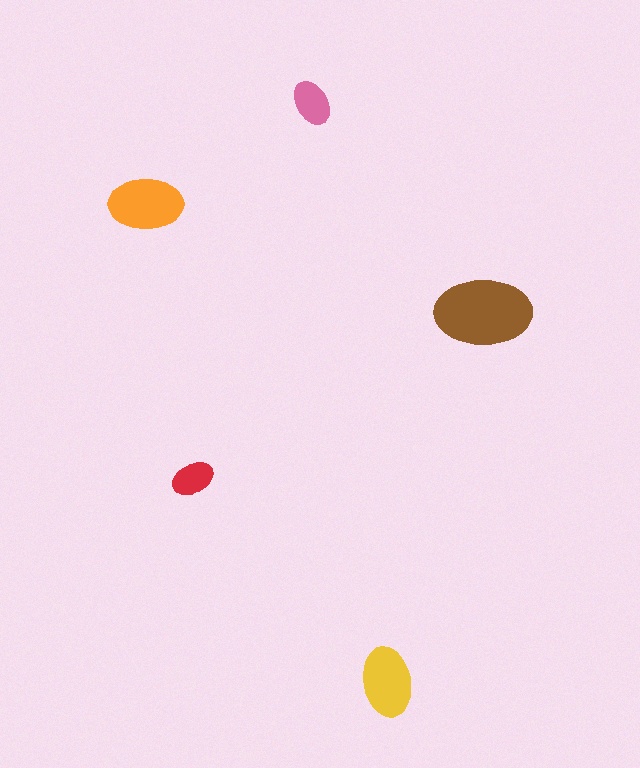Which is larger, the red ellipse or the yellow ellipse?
The yellow one.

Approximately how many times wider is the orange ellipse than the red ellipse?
About 1.5 times wider.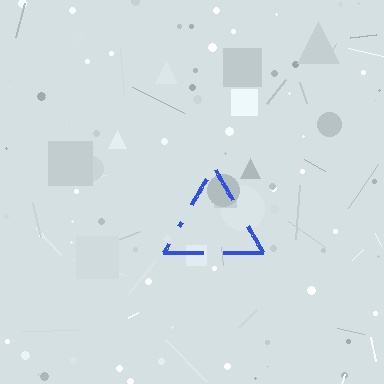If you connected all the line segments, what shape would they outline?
They would outline a triangle.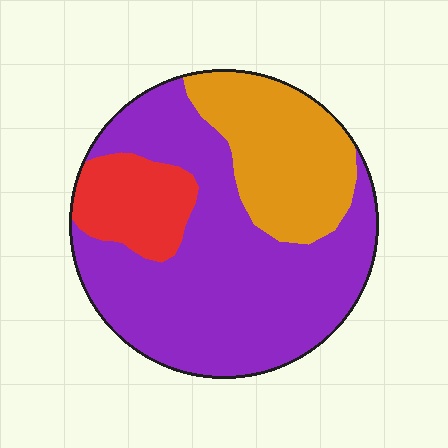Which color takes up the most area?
Purple, at roughly 60%.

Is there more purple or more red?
Purple.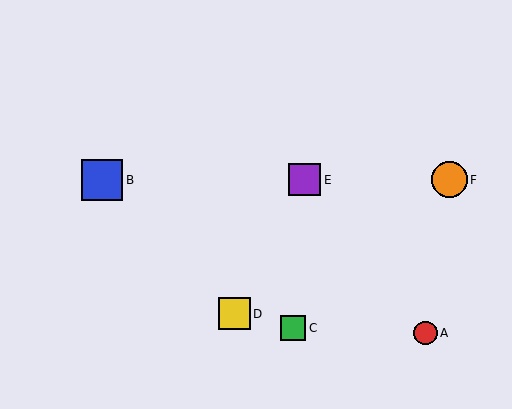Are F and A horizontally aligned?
No, F is at y≈180 and A is at y≈333.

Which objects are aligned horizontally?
Objects B, E, F are aligned horizontally.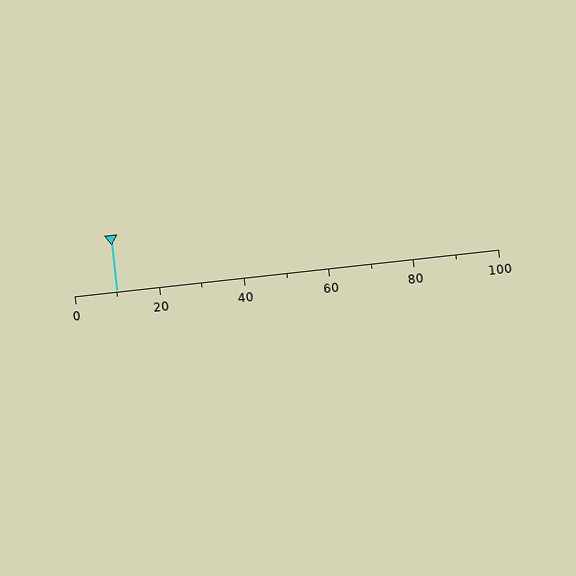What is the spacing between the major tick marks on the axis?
The major ticks are spaced 20 apart.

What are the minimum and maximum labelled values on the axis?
The axis runs from 0 to 100.